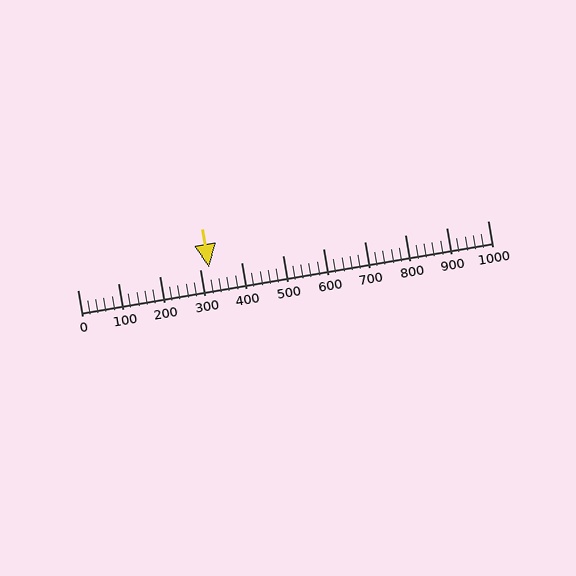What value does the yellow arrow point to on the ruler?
The yellow arrow points to approximately 320.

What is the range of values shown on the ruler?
The ruler shows values from 0 to 1000.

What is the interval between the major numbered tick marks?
The major tick marks are spaced 100 units apart.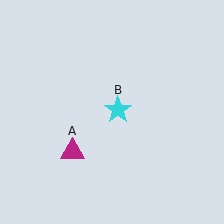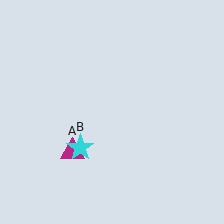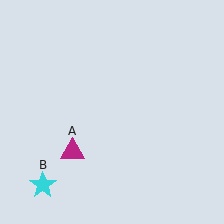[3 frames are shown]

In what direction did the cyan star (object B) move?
The cyan star (object B) moved down and to the left.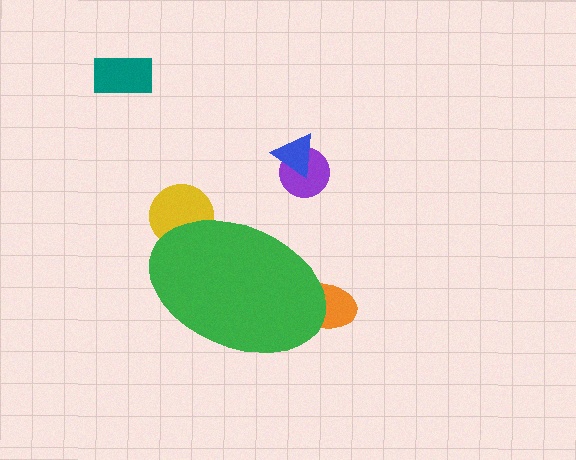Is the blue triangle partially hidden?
No, the blue triangle is fully visible.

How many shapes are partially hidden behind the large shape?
2 shapes are partially hidden.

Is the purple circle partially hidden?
No, the purple circle is fully visible.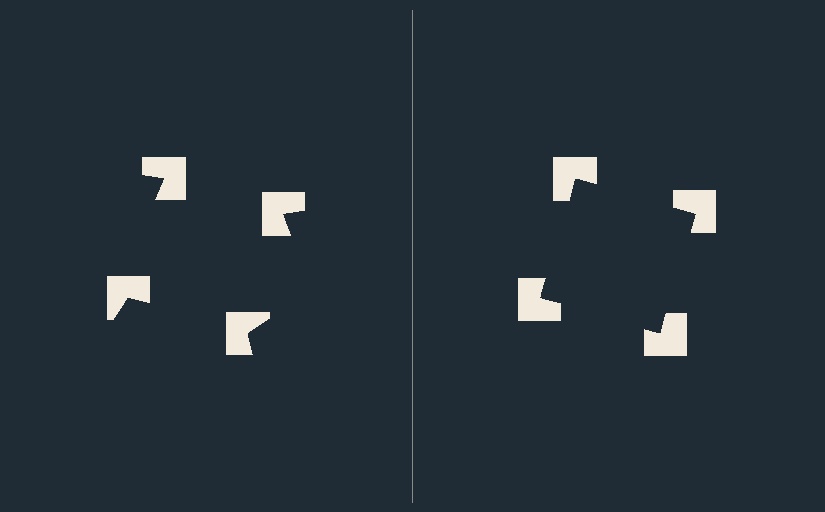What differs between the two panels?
The notched squares are positioned identically on both sides; only the wedge orientations differ. On the right they align to a square; on the left they are misaligned.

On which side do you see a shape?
An illusory square appears on the right side. On the left side the wedge cuts are rotated, so no coherent shape forms.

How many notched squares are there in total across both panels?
8 — 4 on each side.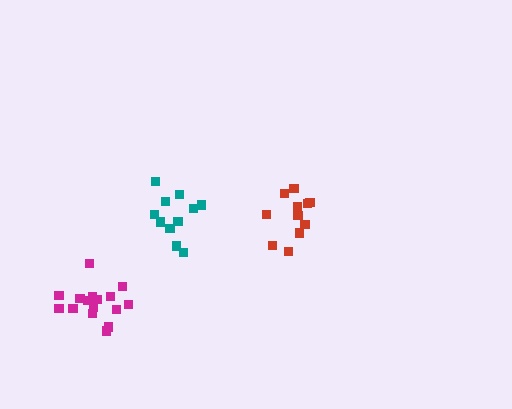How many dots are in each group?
Group 1: 11 dots, Group 2: 16 dots, Group 3: 11 dots (38 total).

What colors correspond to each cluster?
The clusters are colored: teal, magenta, red.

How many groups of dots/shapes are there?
There are 3 groups.